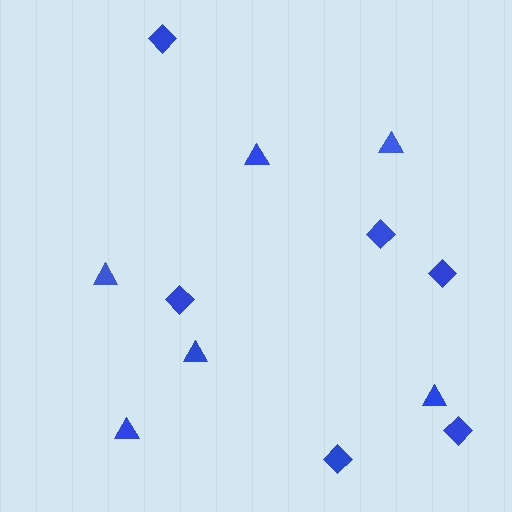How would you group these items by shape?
There are 2 groups: one group of triangles (6) and one group of diamonds (6).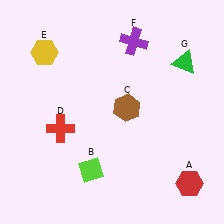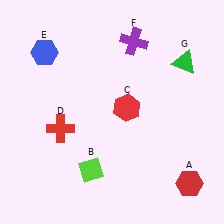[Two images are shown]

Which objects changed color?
C changed from brown to red. E changed from yellow to blue.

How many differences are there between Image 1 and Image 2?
There are 2 differences between the two images.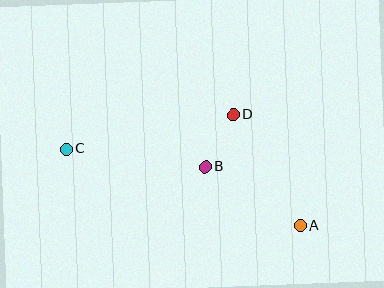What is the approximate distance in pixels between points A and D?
The distance between A and D is approximately 130 pixels.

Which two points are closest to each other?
Points B and D are closest to each other.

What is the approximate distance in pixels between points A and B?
The distance between A and B is approximately 112 pixels.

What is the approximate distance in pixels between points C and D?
The distance between C and D is approximately 170 pixels.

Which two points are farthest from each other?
Points A and C are farthest from each other.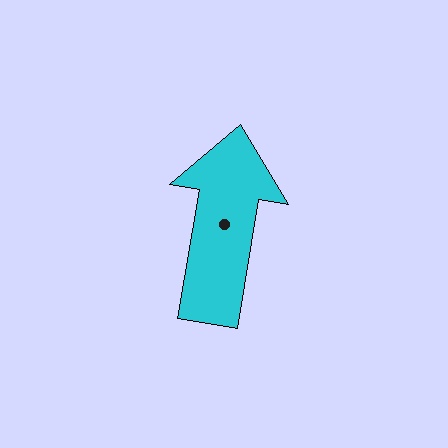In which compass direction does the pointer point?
North.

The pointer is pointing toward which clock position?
Roughly 12 o'clock.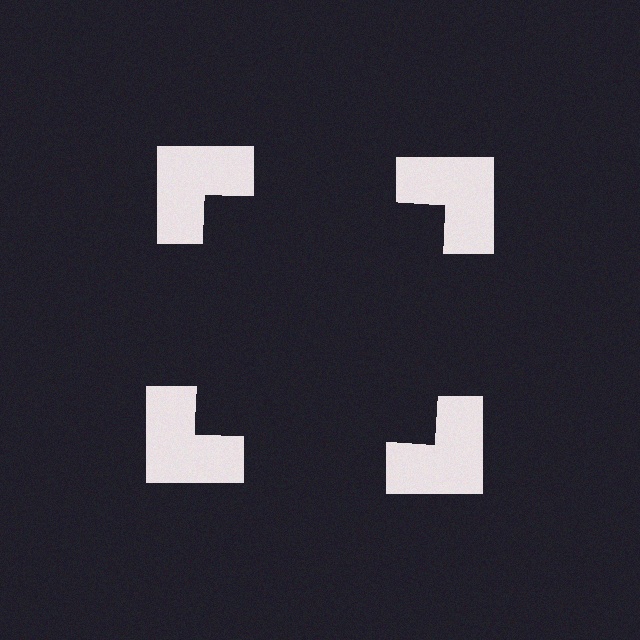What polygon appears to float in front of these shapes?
An illusory square — its edges are inferred from the aligned wedge cuts in the notched squares, not physically drawn.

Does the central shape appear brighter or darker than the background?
It typically appears slightly darker than the background, even though no actual brightness change is drawn.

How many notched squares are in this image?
There are 4 — one at each vertex of the illusory square.